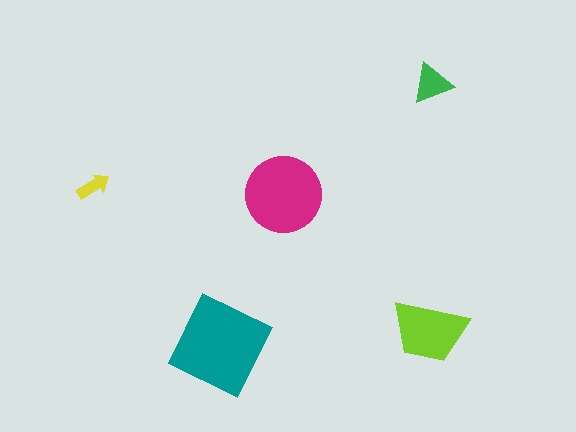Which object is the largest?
The teal diamond.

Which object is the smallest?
The yellow arrow.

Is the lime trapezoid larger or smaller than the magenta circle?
Smaller.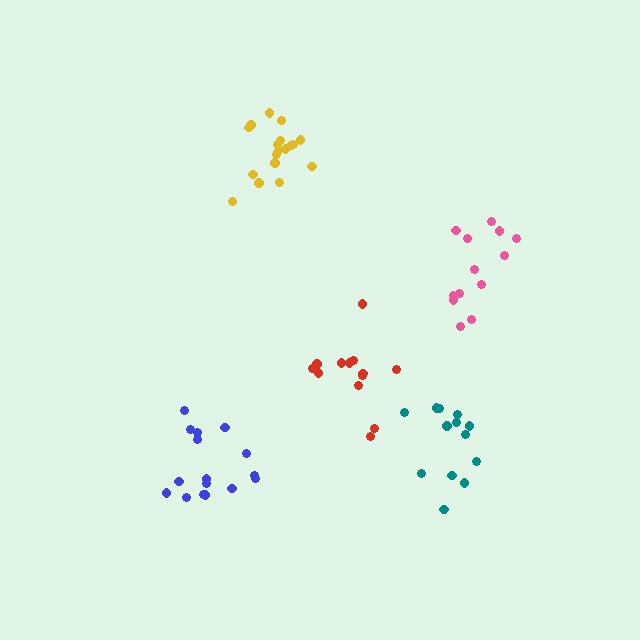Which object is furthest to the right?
The pink cluster is rightmost.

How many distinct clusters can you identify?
There are 5 distinct clusters.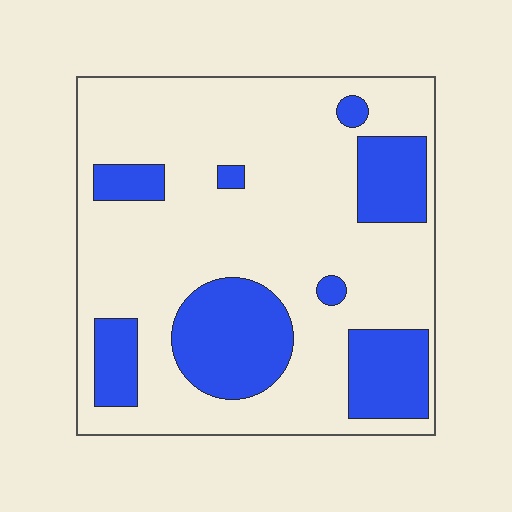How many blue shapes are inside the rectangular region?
8.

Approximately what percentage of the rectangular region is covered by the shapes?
Approximately 25%.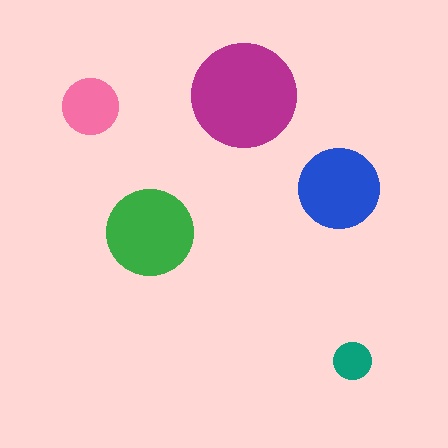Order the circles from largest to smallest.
the magenta one, the green one, the blue one, the pink one, the teal one.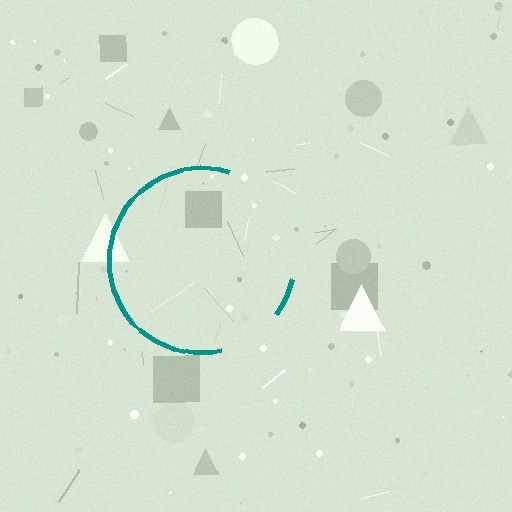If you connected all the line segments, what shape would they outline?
They would outline a circle.